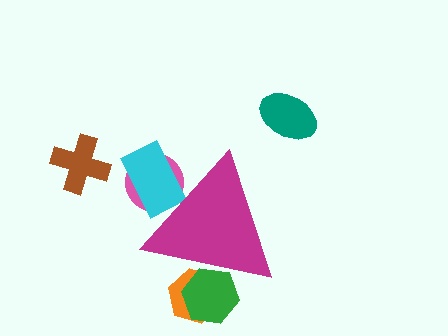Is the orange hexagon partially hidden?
Yes, the orange hexagon is partially hidden behind the magenta triangle.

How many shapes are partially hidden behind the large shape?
4 shapes are partially hidden.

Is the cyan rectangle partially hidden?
Yes, the cyan rectangle is partially hidden behind the magenta triangle.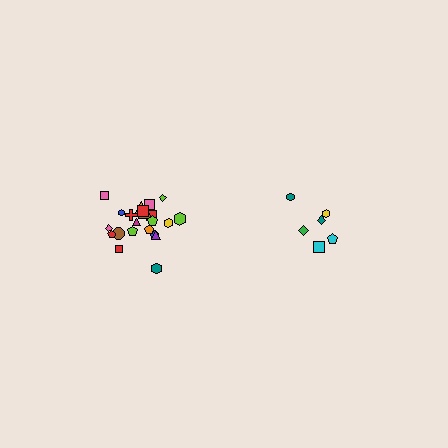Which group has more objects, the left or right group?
The left group.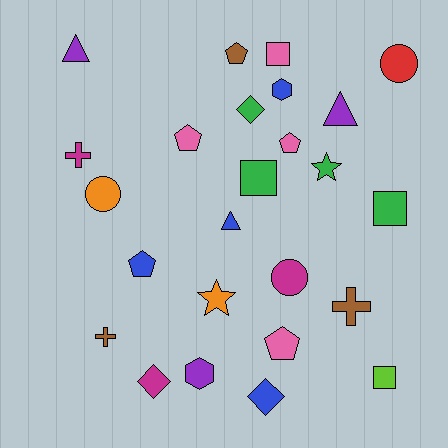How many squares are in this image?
There are 4 squares.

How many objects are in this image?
There are 25 objects.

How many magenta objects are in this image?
There are 3 magenta objects.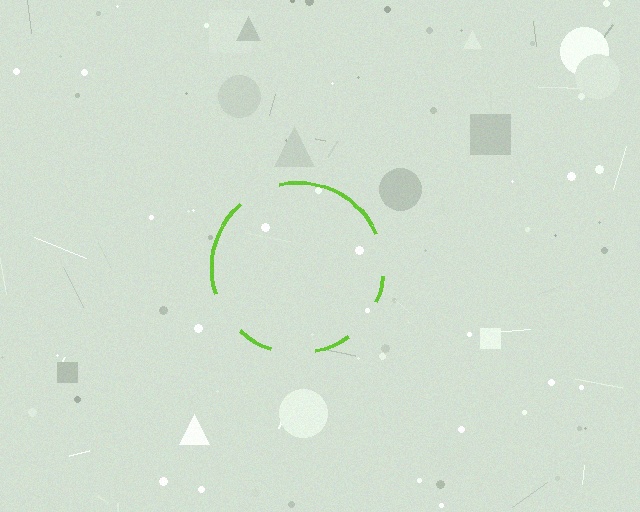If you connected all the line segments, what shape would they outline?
They would outline a circle.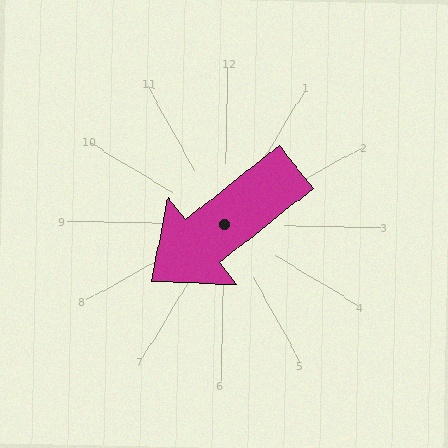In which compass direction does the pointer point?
Southwest.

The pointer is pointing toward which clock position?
Roughly 8 o'clock.